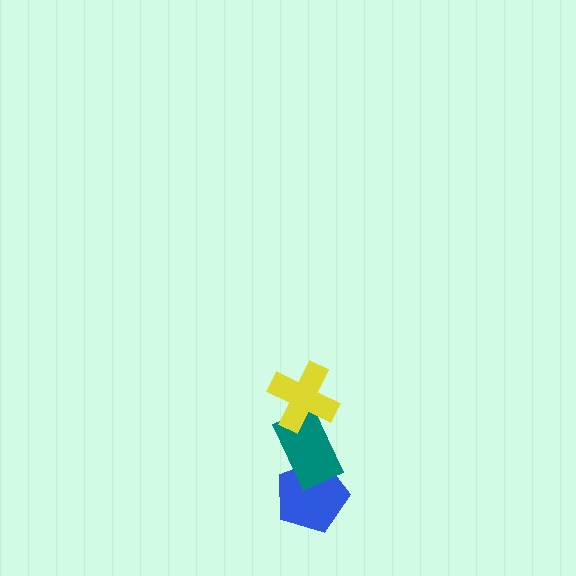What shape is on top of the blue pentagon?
The teal rectangle is on top of the blue pentagon.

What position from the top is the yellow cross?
The yellow cross is 1st from the top.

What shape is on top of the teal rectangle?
The yellow cross is on top of the teal rectangle.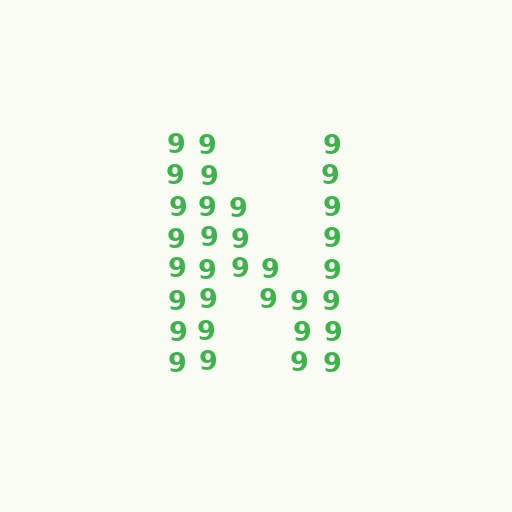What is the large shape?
The large shape is the letter N.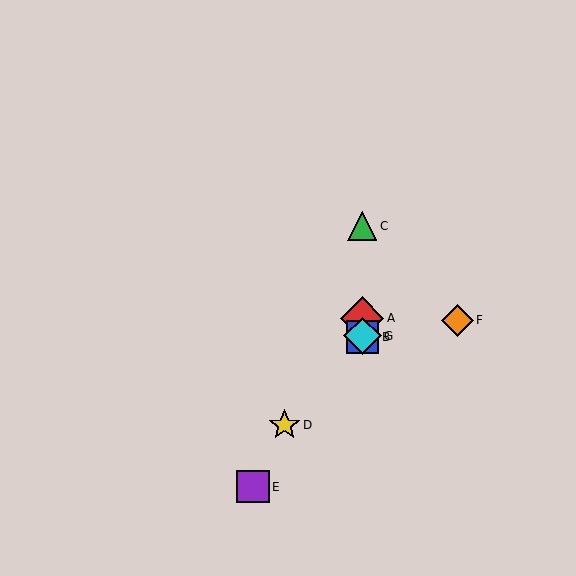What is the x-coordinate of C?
Object C is at x≈362.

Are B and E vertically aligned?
No, B is at x≈362 and E is at x≈253.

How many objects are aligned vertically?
4 objects (A, B, C, G) are aligned vertically.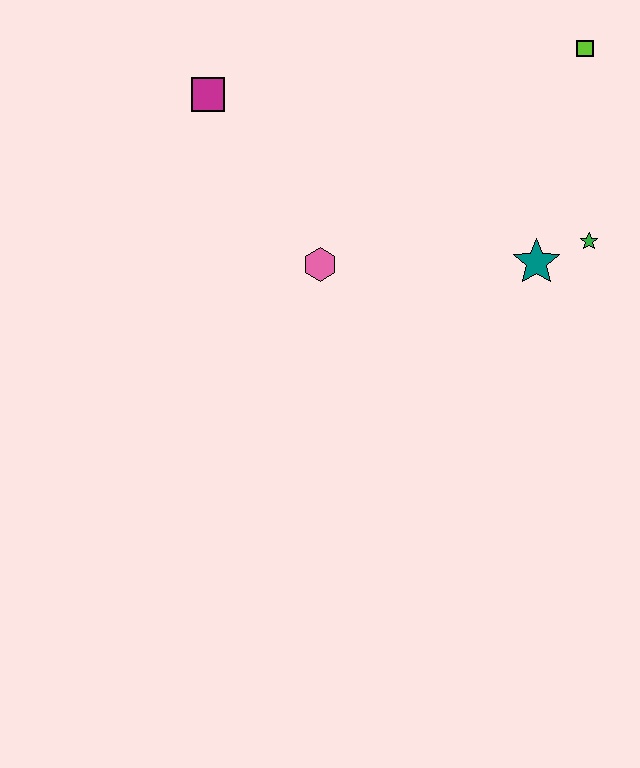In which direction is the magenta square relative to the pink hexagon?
The magenta square is above the pink hexagon.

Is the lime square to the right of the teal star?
Yes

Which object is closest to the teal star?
The green star is closest to the teal star.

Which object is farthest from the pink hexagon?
The lime square is farthest from the pink hexagon.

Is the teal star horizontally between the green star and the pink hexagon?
Yes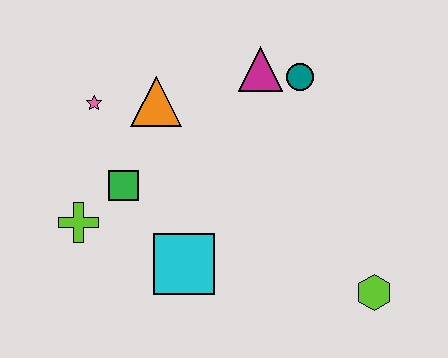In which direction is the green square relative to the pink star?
The green square is below the pink star.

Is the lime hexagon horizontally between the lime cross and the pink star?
No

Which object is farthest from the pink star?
The lime hexagon is farthest from the pink star.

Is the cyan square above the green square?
No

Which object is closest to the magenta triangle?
The teal circle is closest to the magenta triangle.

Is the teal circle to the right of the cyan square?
Yes